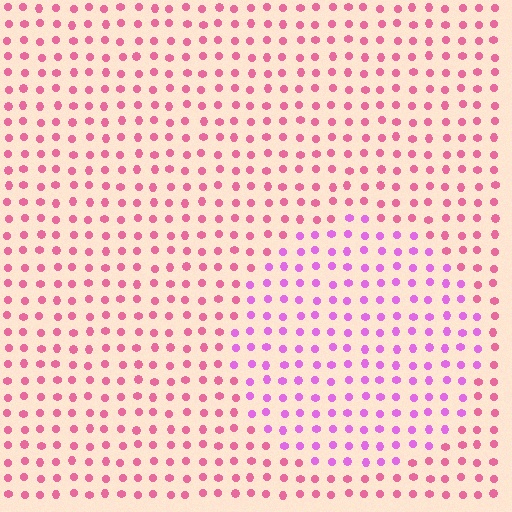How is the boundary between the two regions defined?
The boundary is defined purely by a slight shift in hue (about 38 degrees). Spacing, size, and orientation are identical on both sides.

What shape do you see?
I see a circle.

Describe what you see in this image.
The image is filled with small pink elements in a uniform arrangement. A circle-shaped region is visible where the elements are tinted to a slightly different hue, forming a subtle color boundary.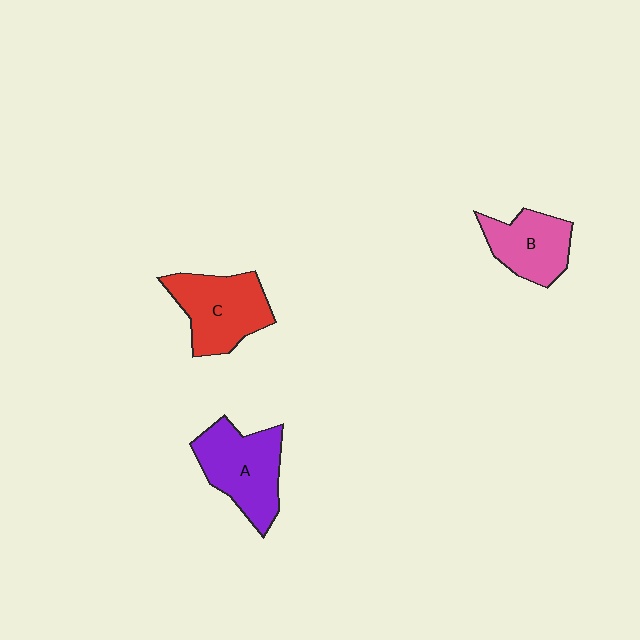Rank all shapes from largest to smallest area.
From largest to smallest: A (purple), C (red), B (pink).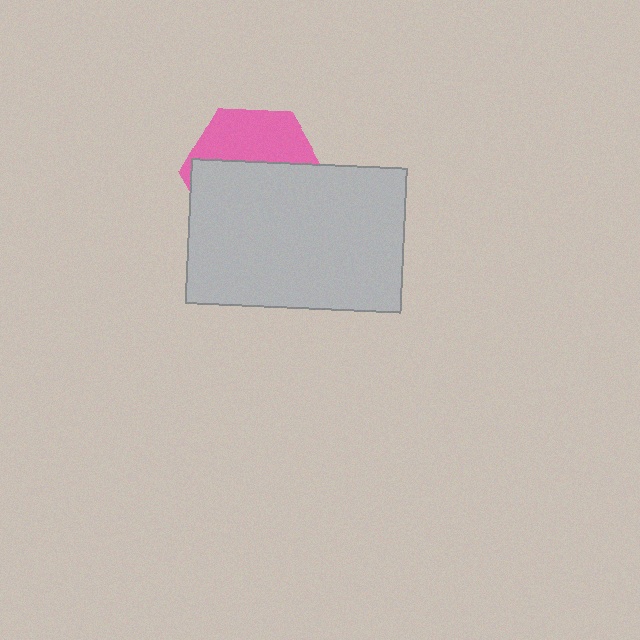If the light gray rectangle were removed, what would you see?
You would see the complete pink hexagon.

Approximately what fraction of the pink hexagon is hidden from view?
Roughly 62% of the pink hexagon is hidden behind the light gray rectangle.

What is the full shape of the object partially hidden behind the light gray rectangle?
The partially hidden object is a pink hexagon.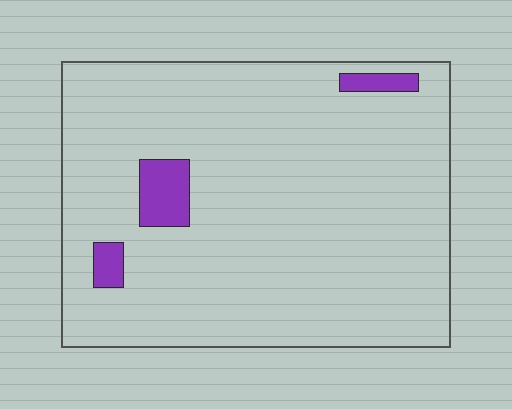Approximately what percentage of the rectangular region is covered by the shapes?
Approximately 5%.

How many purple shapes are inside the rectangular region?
3.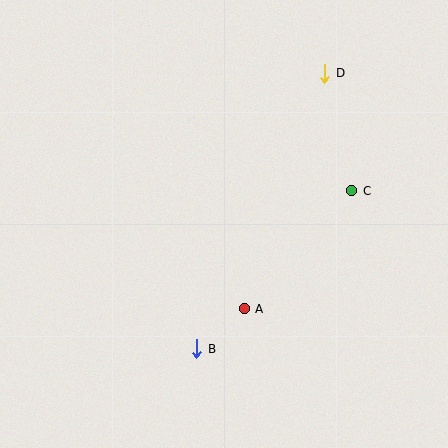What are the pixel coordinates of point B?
Point B is at (197, 349).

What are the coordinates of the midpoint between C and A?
The midpoint between C and A is at (298, 250).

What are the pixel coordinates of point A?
Point A is at (244, 309).